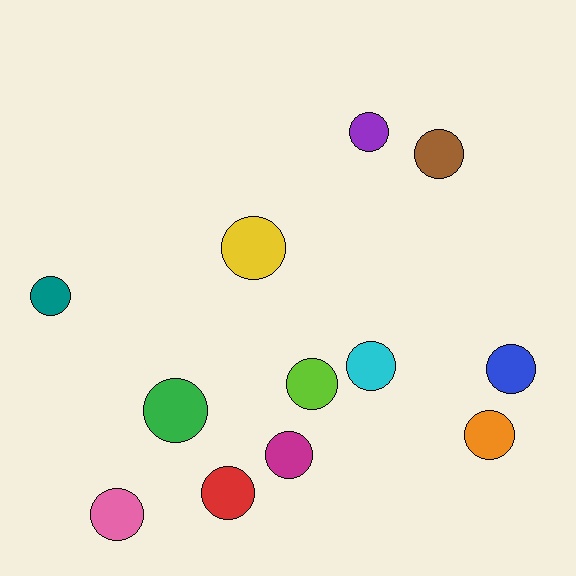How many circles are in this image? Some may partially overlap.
There are 12 circles.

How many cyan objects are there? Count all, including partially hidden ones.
There is 1 cyan object.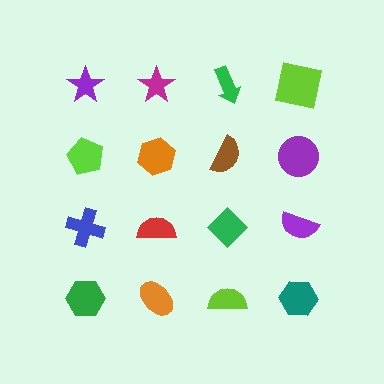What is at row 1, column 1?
A purple star.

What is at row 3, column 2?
A red semicircle.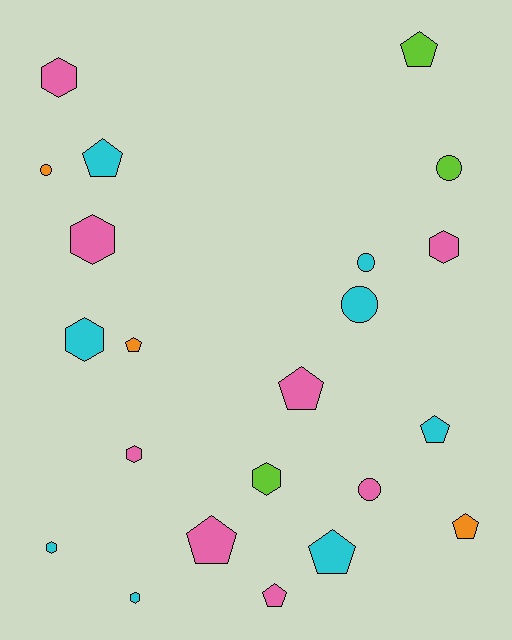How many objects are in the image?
There are 22 objects.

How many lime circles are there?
There is 1 lime circle.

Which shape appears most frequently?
Pentagon, with 9 objects.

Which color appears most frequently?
Pink, with 8 objects.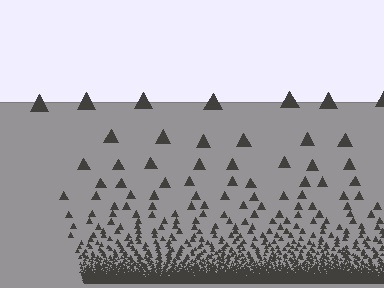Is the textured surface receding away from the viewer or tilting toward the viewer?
The surface appears to tilt toward the viewer. Texture elements get larger and sparser toward the top.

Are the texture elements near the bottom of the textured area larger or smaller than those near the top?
Smaller. The gradient is inverted — elements near the bottom are smaller and denser.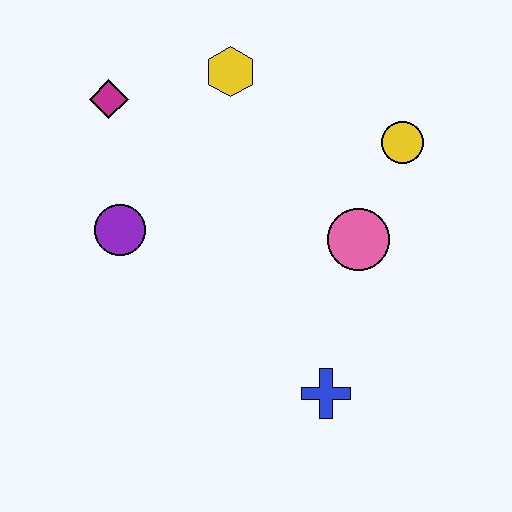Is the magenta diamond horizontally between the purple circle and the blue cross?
No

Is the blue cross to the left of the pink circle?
Yes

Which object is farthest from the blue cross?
The magenta diamond is farthest from the blue cross.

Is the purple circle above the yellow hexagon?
No